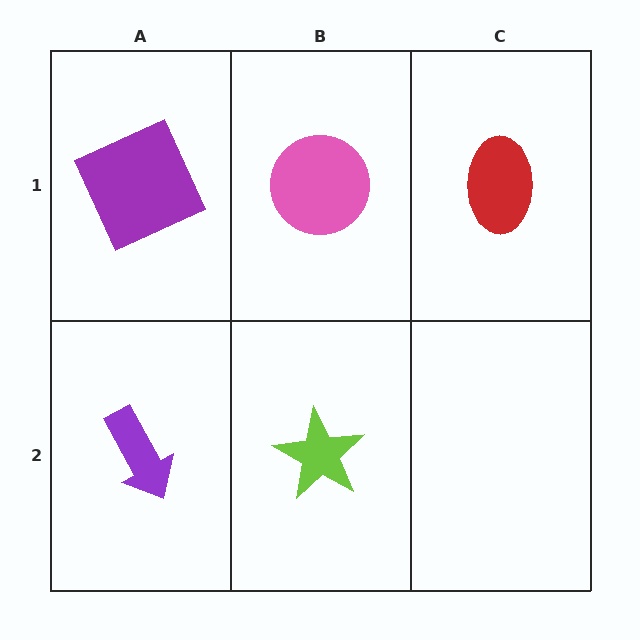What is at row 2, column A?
A purple arrow.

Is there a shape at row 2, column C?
No, that cell is empty.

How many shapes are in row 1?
3 shapes.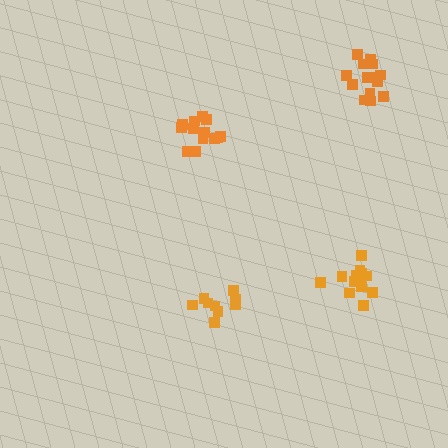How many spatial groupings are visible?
There are 4 spatial groupings.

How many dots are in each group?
Group 1: 13 dots, Group 2: 9 dots, Group 3: 14 dots, Group 4: 15 dots (51 total).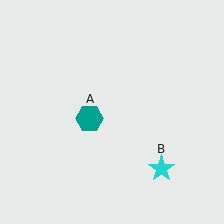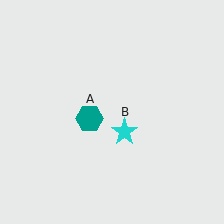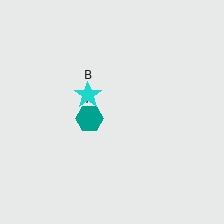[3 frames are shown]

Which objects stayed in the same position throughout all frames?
Teal hexagon (object A) remained stationary.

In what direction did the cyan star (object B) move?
The cyan star (object B) moved up and to the left.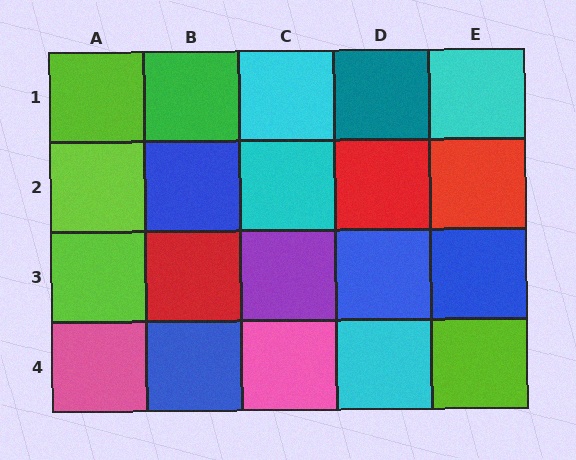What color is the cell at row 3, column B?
Red.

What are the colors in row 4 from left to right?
Pink, blue, pink, cyan, lime.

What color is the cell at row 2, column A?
Lime.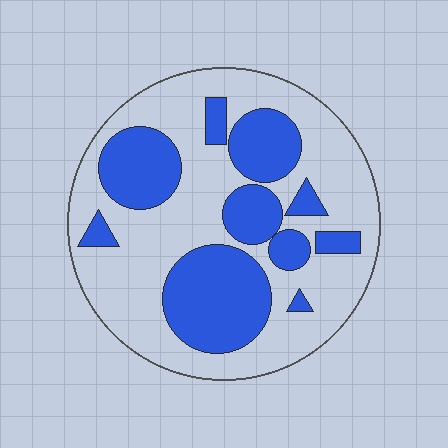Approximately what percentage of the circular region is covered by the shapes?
Approximately 35%.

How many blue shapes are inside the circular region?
10.